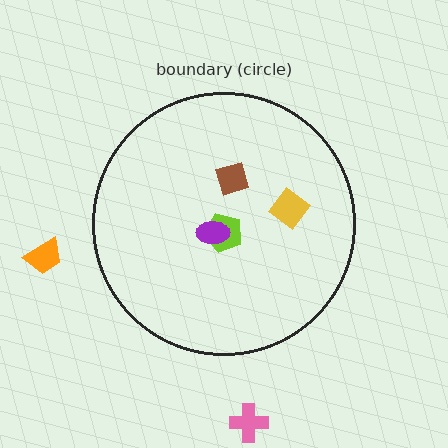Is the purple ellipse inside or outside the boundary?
Inside.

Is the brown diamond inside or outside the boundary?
Inside.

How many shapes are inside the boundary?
4 inside, 2 outside.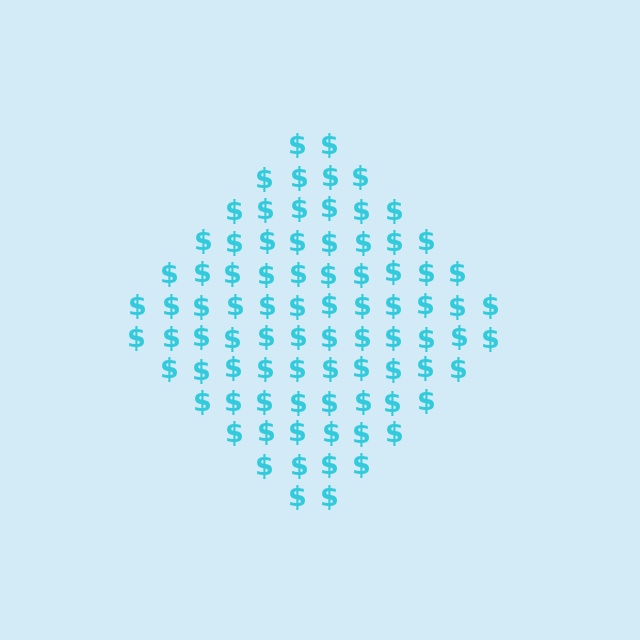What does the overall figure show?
The overall figure shows a diamond.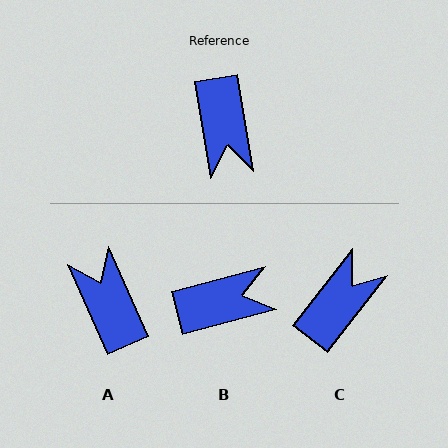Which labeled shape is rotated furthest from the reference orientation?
A, about 165 degrees away.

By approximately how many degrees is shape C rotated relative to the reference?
Approximately 133 degrees counter-clockwise.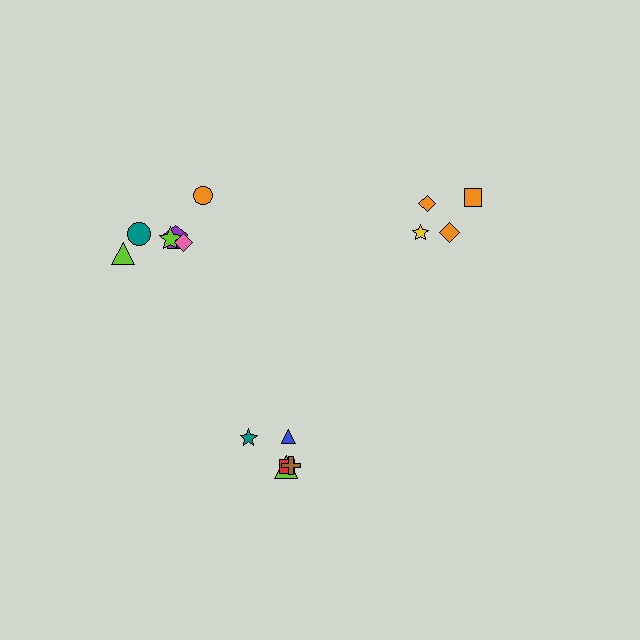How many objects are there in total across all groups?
There are 15 objects.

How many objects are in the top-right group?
There are 4 objects.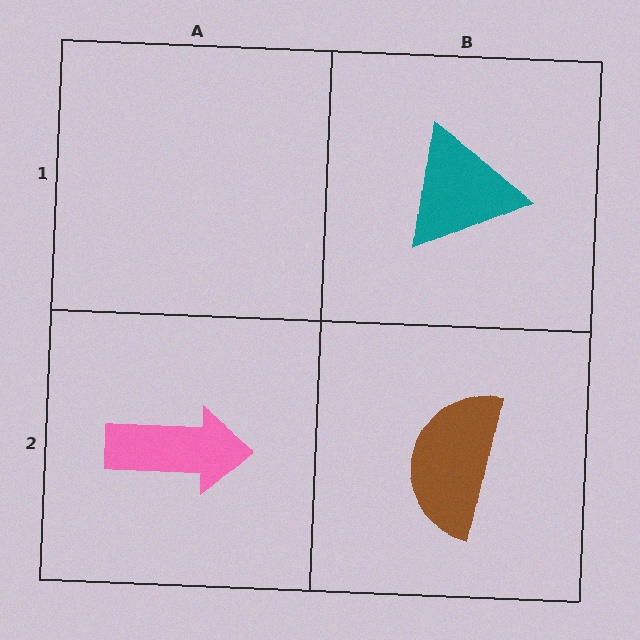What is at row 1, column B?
A teal triangle.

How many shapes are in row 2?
2 shapes.